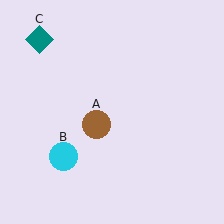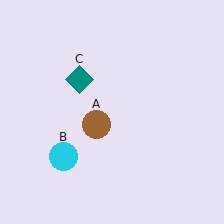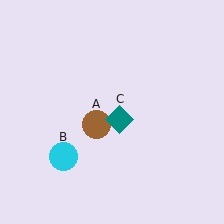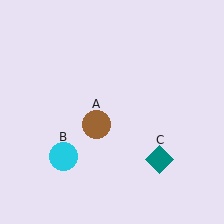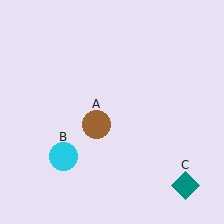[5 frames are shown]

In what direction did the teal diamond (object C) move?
The teal diamond (object C) moved down and to the right.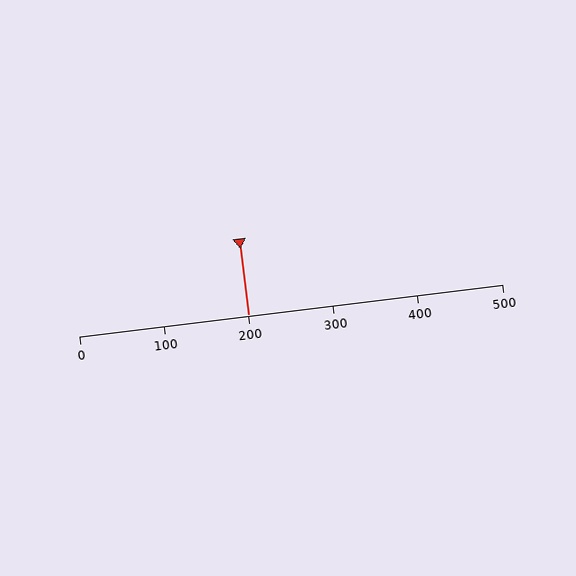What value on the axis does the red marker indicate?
The marker indicates approximately 200.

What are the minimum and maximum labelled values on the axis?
The axis runs from 0 to 500.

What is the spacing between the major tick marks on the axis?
The major ticks are spaced 100 apart.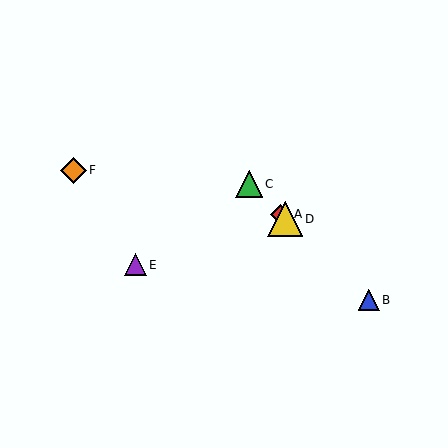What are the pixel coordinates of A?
Object A is at (281, 214).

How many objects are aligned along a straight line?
4 objects (A, B, C, D) are aligned along a straight line.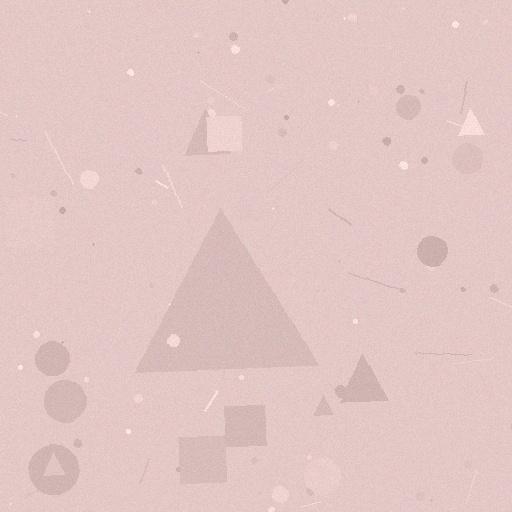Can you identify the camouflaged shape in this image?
The camouflaged shape is a triangle.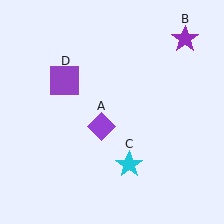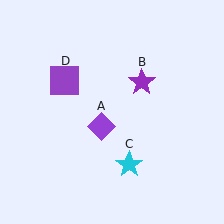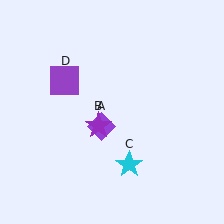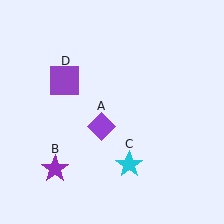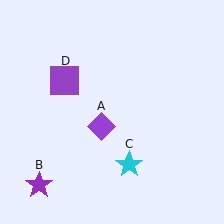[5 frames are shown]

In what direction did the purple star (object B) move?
The purple star (object B) moved down and to the left.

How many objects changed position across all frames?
1 object changed position: purple star (object B).